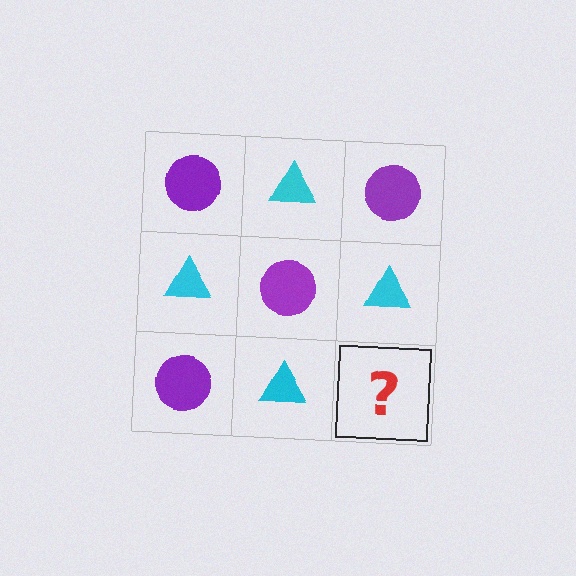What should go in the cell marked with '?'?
The missing cell should contain a purple circle.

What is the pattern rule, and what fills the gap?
The rule is that it alternates purple circle and cyan triangle in a checkerboard pattern. The gap should be filled with a purple circle.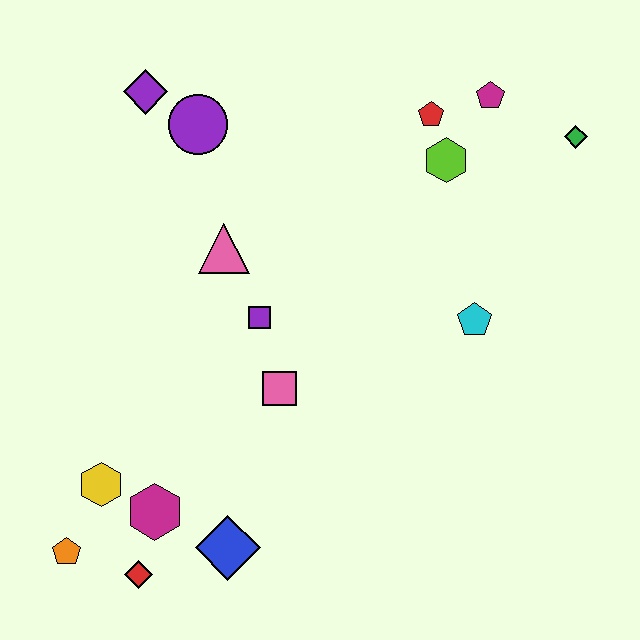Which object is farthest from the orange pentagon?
The green diamond is farthest from the orange pentagon.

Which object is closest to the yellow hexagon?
The magenta hexagon is closest to the yellow hexagon.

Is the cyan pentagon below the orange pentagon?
No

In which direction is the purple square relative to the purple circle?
The purple square is below the purple circle.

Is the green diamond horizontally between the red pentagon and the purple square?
No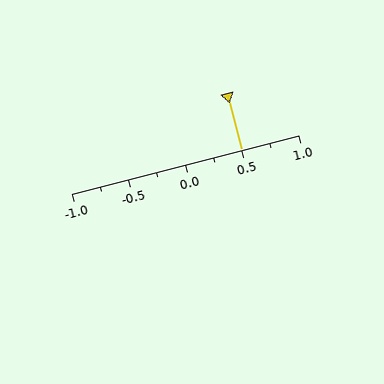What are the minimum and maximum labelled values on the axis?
The axis runs from -1.0 to 1.0.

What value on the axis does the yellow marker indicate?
The marker indicates approximately 0.5.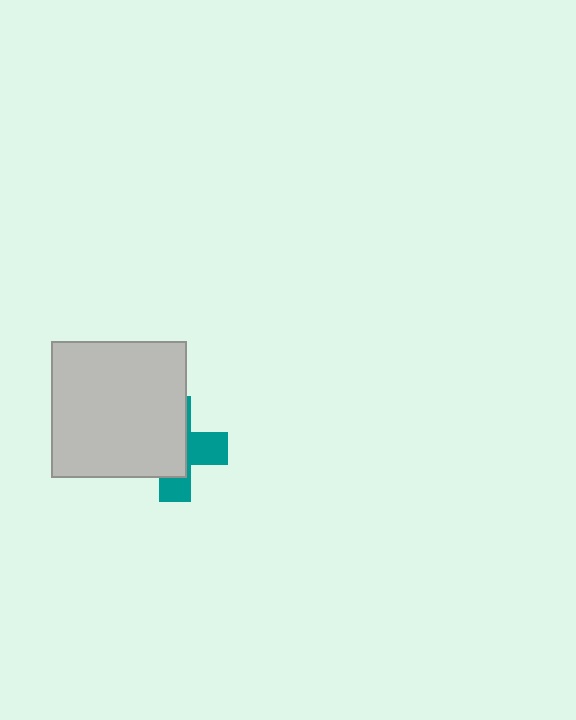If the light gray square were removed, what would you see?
You would see the complete teal cross.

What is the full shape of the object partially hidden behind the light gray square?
The partially hidden object is a teal cross.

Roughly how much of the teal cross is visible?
A small part of it is visible (roughly 39%).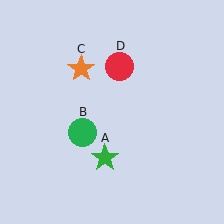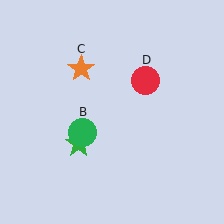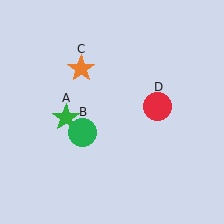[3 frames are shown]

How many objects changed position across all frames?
2 objects changed position: green star (object A), red circle (object D).